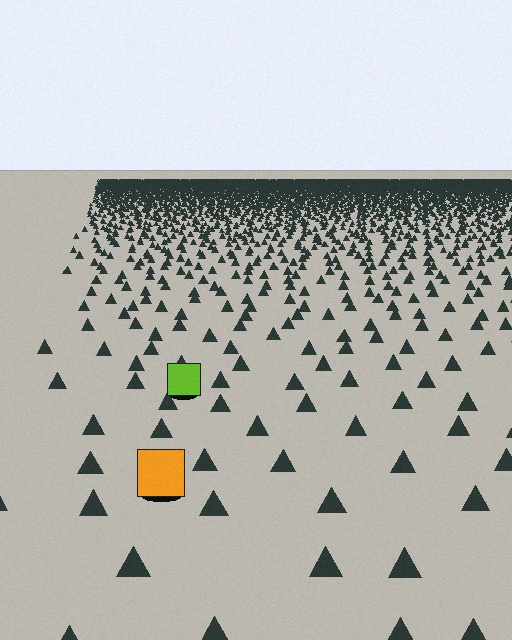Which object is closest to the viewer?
The orange square is closest. The texture marks near it are larger and more spread out.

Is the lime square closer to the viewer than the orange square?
No. The orange square is closer — you can tell from the texture gradient: the ground texture is coarser near it.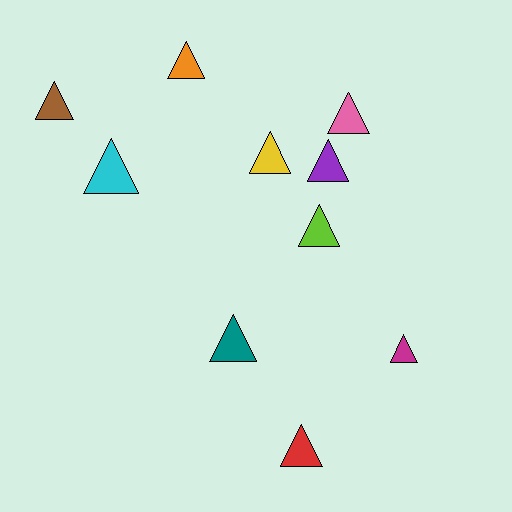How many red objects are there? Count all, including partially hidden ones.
There is 1 red object.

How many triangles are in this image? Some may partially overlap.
There are 10 triangles.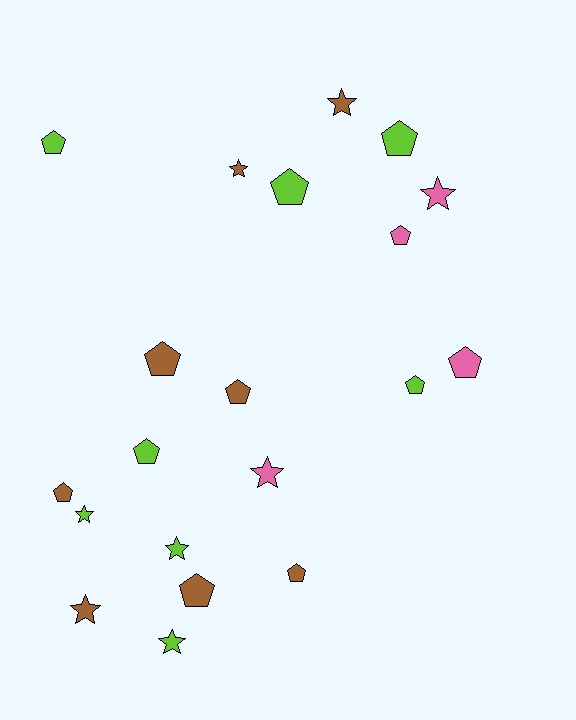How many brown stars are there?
There are 3 brown stars.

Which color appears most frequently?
Brown, with 8 objects.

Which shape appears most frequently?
Pentagon, with 12 objects.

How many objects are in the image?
There are 20 objects.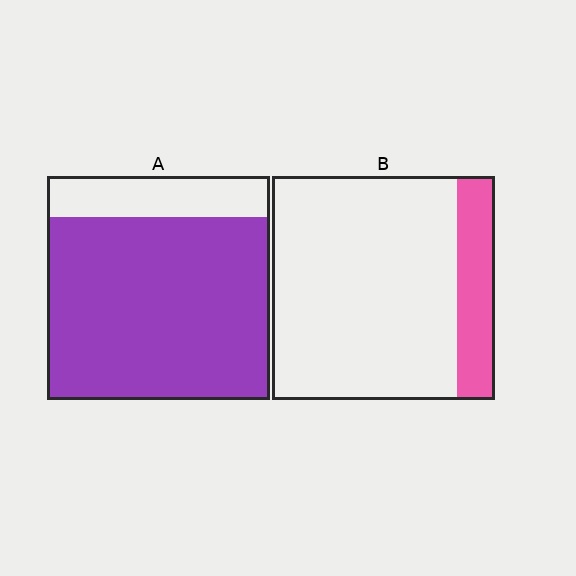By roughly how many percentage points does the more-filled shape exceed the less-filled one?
By roughly 65 percentage points (A over B).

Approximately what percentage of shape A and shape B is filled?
A is approximately 80% and B is approximately 15%.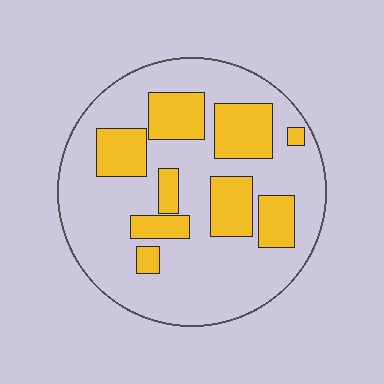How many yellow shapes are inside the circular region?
9.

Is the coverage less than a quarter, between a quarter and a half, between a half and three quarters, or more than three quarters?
Between a quarter and a half.